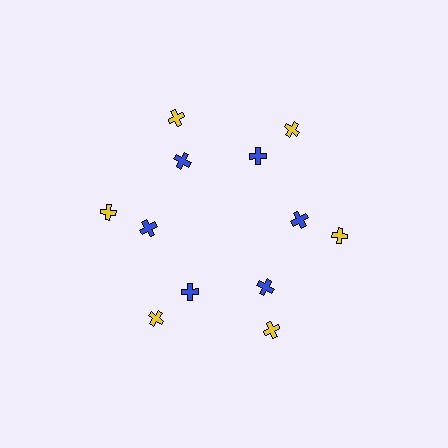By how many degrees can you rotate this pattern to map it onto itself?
The pattern maps onto itself every 60 degrees of rotation.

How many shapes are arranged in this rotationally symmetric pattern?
There are 12 shapes, arranged in 6 groups of 2.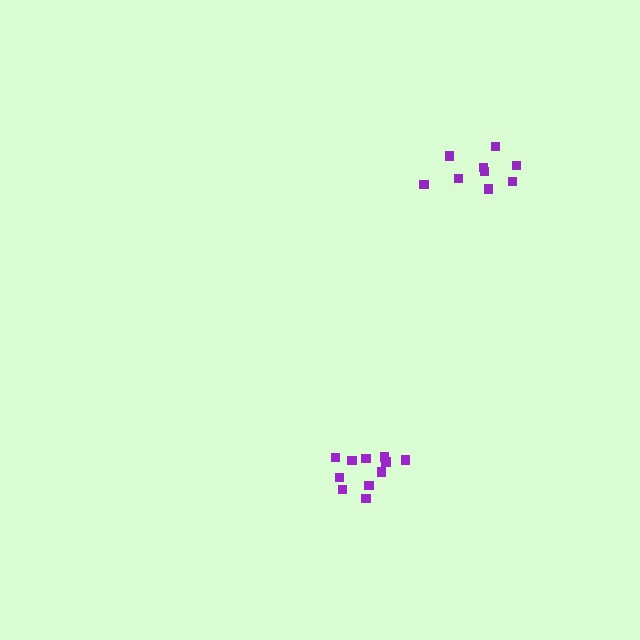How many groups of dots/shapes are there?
There are 2 groups.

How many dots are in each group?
Group 1: 9 dots, Group 2: 11 dots (20 total).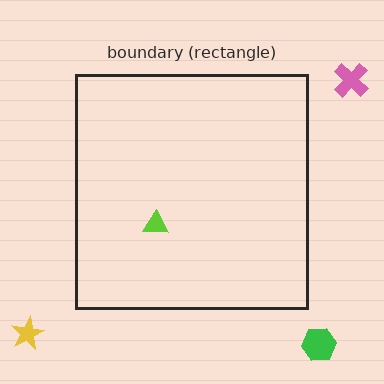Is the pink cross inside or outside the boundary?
Outside.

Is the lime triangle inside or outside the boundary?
Inside.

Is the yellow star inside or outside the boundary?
Outside.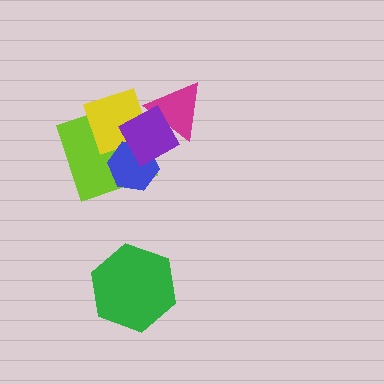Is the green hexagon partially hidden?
No, no other shape covers it.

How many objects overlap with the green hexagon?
0 objects overlap with the green hexagon.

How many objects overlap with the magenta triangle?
2 objects overlap with the magenta triangle.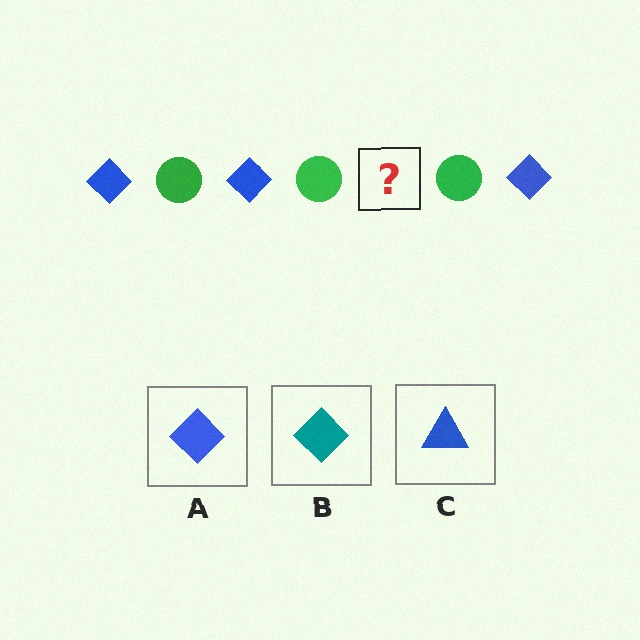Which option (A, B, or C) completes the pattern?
A.